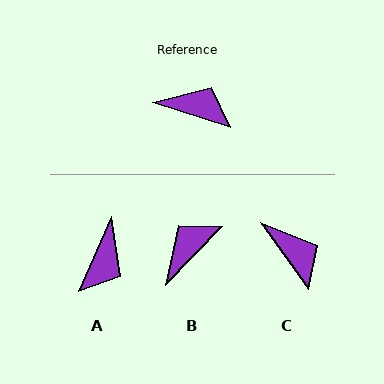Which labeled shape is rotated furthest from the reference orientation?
A, about 95 degrees away.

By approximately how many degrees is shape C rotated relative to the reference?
Approximately 36 degrees clockwise.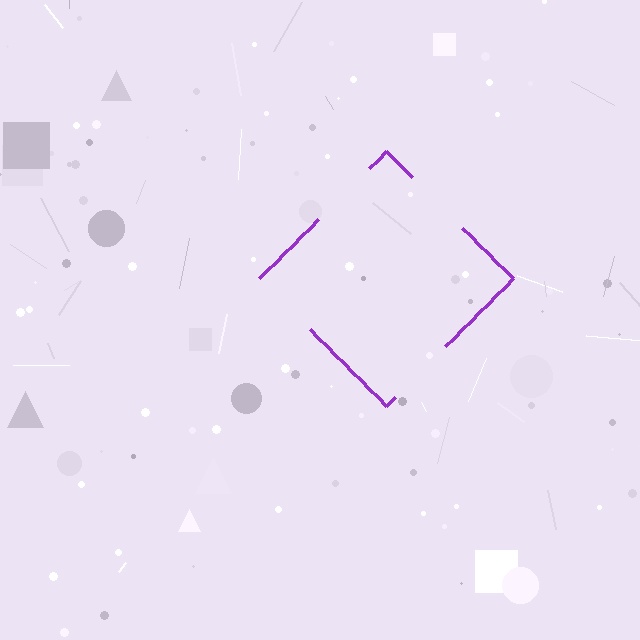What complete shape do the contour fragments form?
The contour fragments form a diamond.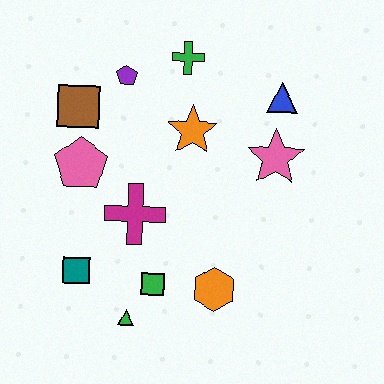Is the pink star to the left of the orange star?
No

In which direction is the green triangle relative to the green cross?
The green triangle is below the green cross.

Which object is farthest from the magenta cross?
The blue triangle is farthest from the magenta cross.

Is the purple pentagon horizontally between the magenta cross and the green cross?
No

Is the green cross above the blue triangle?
Yes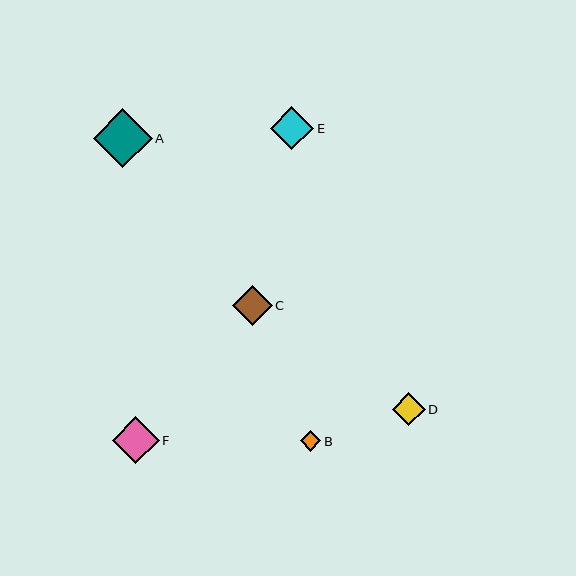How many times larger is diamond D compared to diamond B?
Diamond D is approximately 1.6 times the size of diamond B.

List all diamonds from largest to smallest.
From largest to smallest: A, F, E, C, D, B.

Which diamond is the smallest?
Diamond B is the smallest with a size of approximately 20 pixels.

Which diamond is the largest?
Diamond A is the largest with a size of approximately 59 pixels.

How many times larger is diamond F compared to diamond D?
Diamond F is approximately 1.4 times the size of diamond D.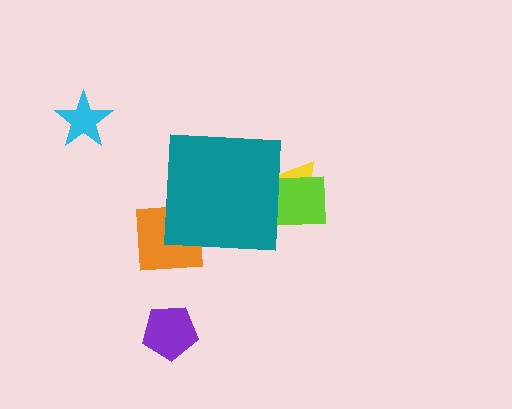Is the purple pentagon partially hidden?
No, the purple pentagon is fully visible.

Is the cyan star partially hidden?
No, the cyan star is fully visible.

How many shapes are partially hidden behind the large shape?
3 shapes are partially hidden.